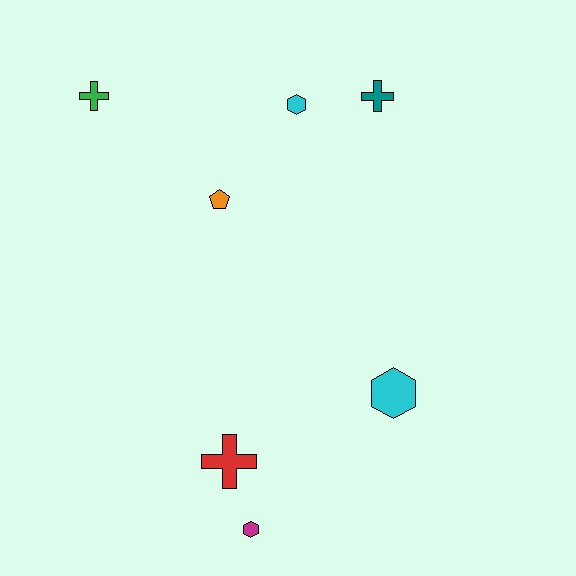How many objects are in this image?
There are 7 objects.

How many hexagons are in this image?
There are 3 hexagons.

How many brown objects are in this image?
There are no brown objects.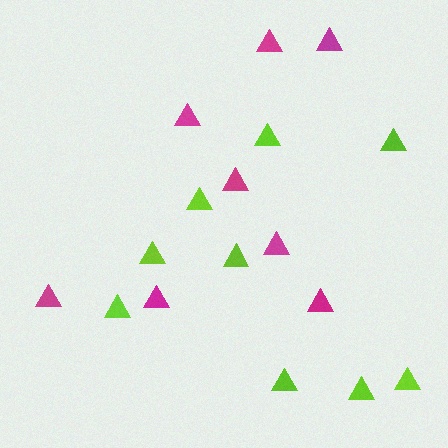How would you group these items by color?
There are 2 groups: one group of magenta triangles (8) and one group of lime triangles (9).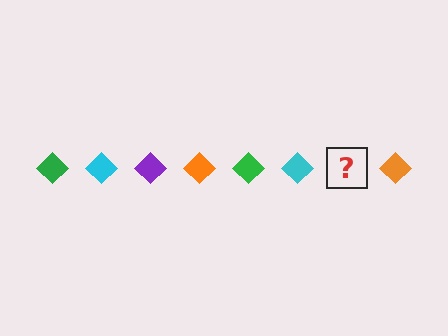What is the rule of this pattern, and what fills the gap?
The rule is that the pattern cycles through green, cyan, purple, orange diamonds. The gap should be filled with a purple diamond.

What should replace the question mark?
The question mark should be replaced with a purple diamond.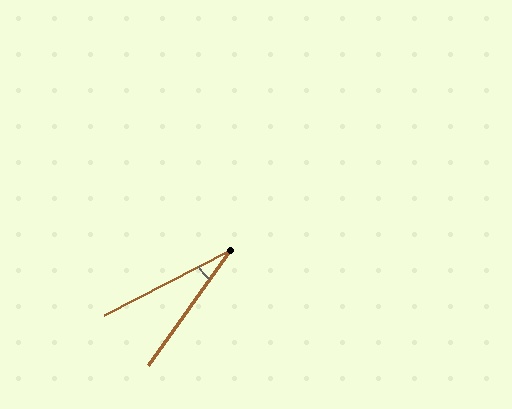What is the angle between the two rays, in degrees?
Approximately 27 degrees.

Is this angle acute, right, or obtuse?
It is acute.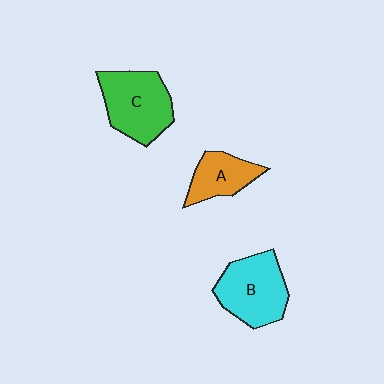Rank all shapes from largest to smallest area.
From largest to smallest: C (green), B (cyan), A (orange).